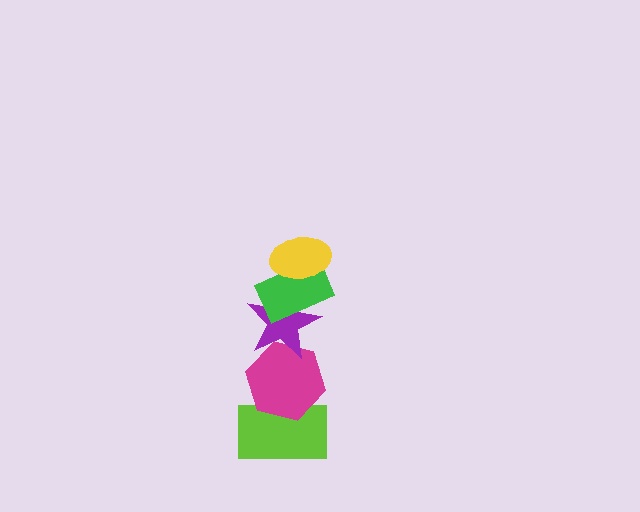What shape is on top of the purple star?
The green rectangle is on top of the purple star.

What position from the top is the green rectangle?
The green rectangle is 2nd from the top.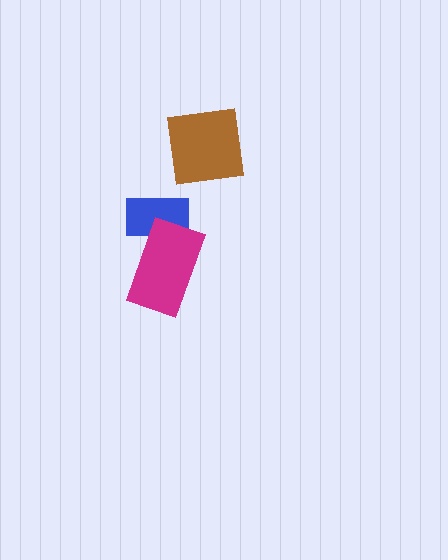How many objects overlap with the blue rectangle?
1 object overlaps with the blue rectangle.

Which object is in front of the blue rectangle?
The magenta rectangle is in front of the blue rectangle.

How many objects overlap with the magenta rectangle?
1 object overlaps with the magenta rectangle.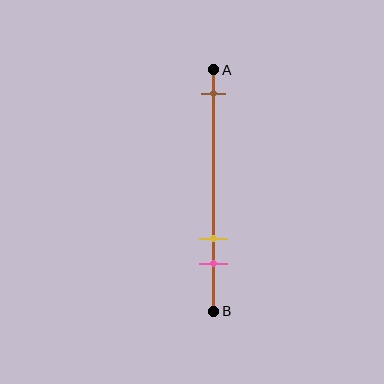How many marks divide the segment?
There are 3 marks dividing the segment.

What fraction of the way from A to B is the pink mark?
The pink mark is approximately 80% (0.8) of the way from A to B.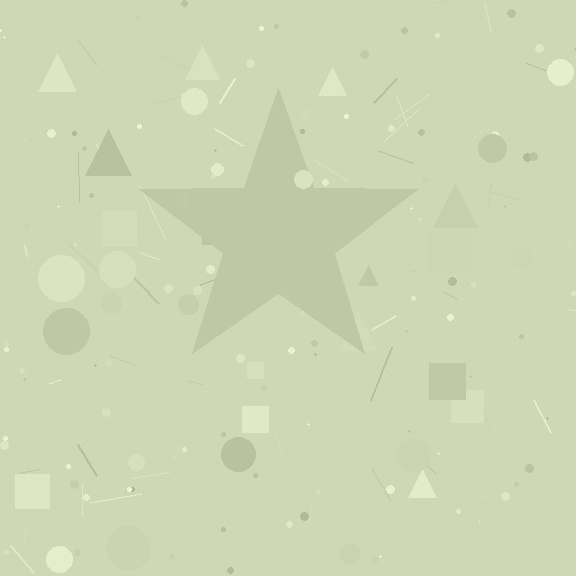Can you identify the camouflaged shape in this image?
The camouflaged shape is a star.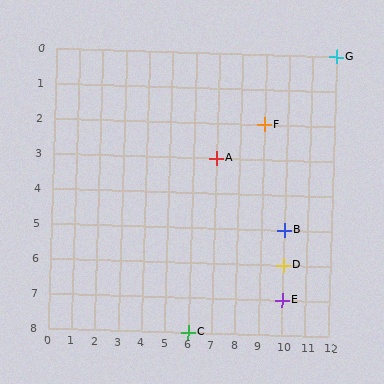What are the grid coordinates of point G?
Point G is at grid coordinates (12, 0).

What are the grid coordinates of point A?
Point A is at grid coordinates (7, 3).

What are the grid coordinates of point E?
Point E is at grid coordinates (10, 7).